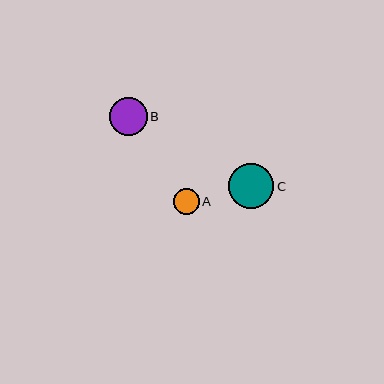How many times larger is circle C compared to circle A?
Circle C is approximately 1.7 times the size of circle A.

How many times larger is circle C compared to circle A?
Circle C is approximately 1.7 times the size of circle A.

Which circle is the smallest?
Circle A is the smallest with a size of approximately 26 pixels.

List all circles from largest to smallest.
From largest to smallest: C, B, A.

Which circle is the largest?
Circle C is the largest with a size of approximately 45 pixels.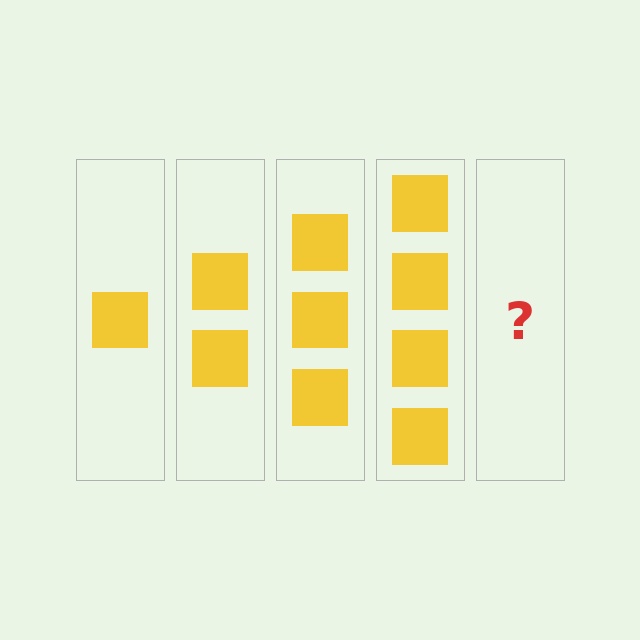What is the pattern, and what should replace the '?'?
The pattern is that each step adds one more square. The '?' should be 5 squares.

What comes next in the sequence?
The next element should be 5 squares.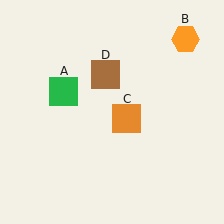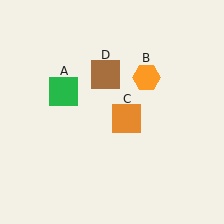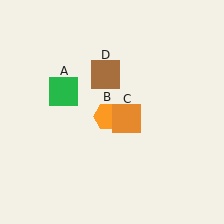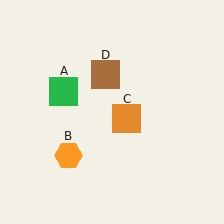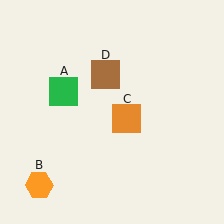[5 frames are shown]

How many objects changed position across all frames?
1 object changed position: orange hexagon (object B).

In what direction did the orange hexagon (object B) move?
The orange hexagon (object B) moved down and to the left.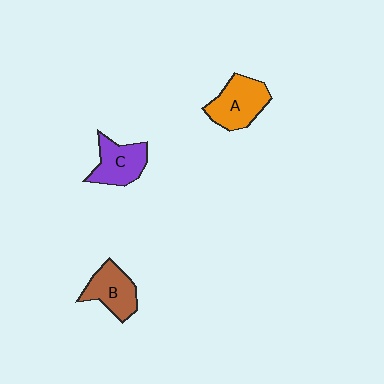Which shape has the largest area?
Shape A (orange).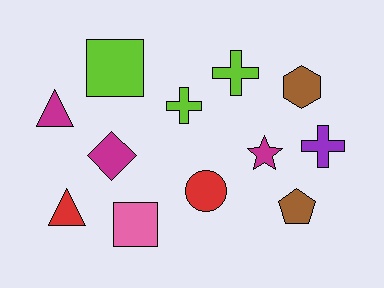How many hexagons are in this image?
There is 1 hexagon.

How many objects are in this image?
There are 12 objects.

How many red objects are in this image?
There are 2 red objects.